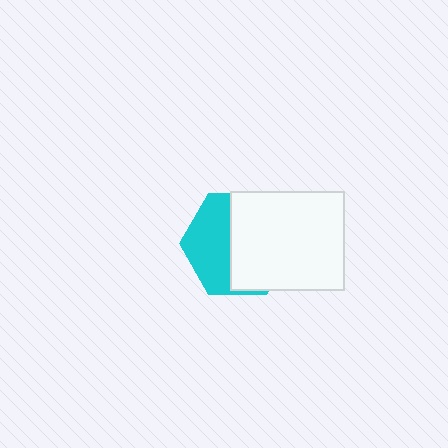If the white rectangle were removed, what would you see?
You would see the complete cyan hexagon.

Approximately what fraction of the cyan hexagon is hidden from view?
Roughly 57% of the cyan hexagon is hidden behind the white rectangle.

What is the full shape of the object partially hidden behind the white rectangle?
The partially hidden object is a cyan hexagon.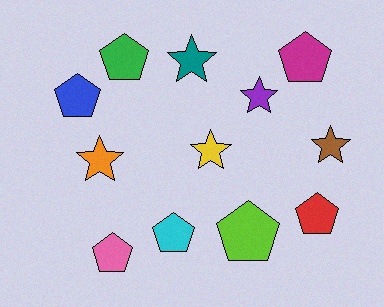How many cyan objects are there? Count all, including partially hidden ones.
There is 1 cyan object.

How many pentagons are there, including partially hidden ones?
There are 7 pentagons.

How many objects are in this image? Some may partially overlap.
There are 12 objects.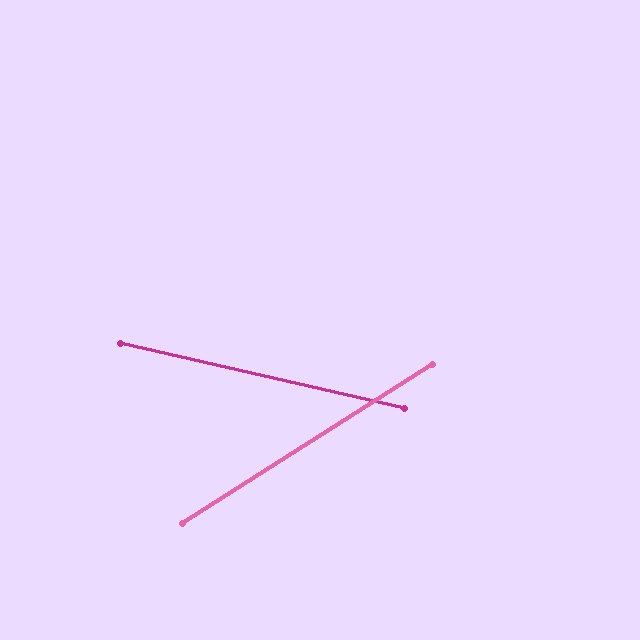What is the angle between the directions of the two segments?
Approximately 45 degrees.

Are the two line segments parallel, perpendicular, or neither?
Neither parallel nor perpendicular — they differ by about 45°.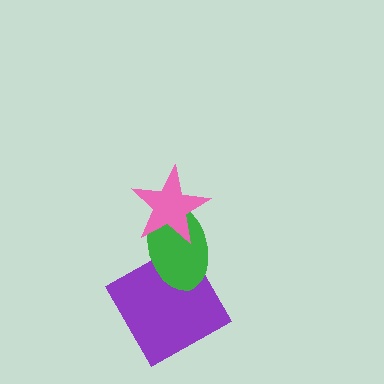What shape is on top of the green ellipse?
The pink star is on top of the green ellipse.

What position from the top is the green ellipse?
The green ellipse is 2nd from the top.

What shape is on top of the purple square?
The green ellipse is on top of the purple square.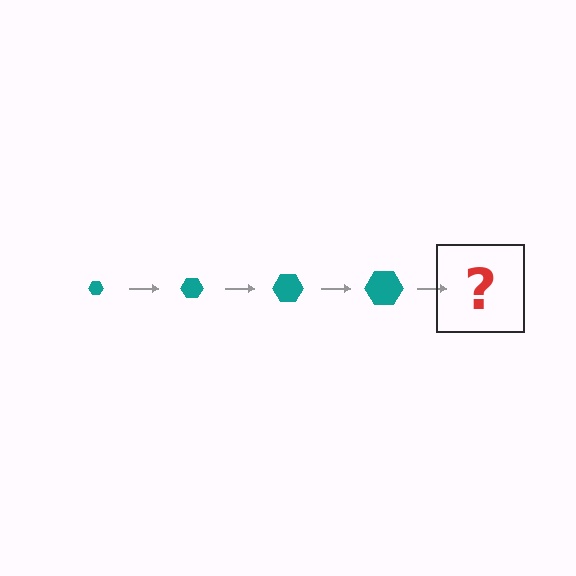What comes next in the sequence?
The next element should be a teal hexagon, larger than the previous one.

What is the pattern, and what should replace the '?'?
The pattern is that the hexagon gets progressively larger each step. The '?' should be a teal hexagon, larger than the previous one.